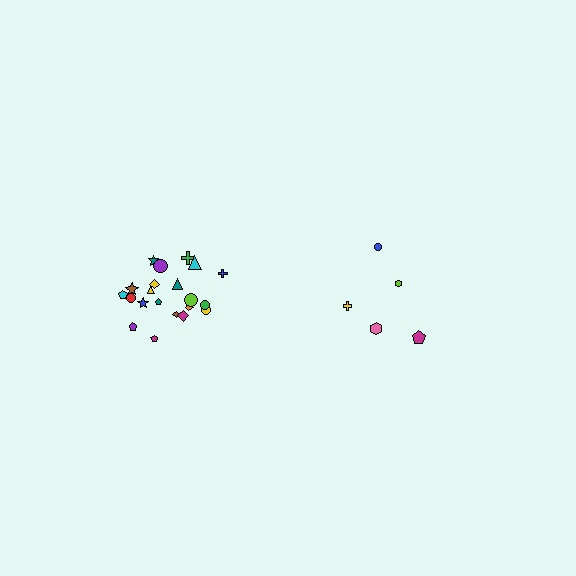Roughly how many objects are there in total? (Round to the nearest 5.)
Roughly 25 objects in total.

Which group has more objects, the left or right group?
The left group.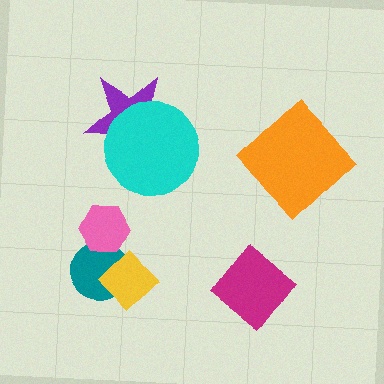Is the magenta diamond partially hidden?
No, no other shape covers it.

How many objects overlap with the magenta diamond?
0 objects overlap with the magenta diamond.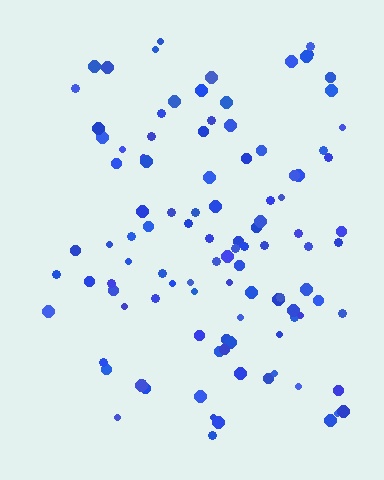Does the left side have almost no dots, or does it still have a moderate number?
Still a moderate number, just noticeably fewer than the right.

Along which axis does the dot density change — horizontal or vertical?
Horizontal.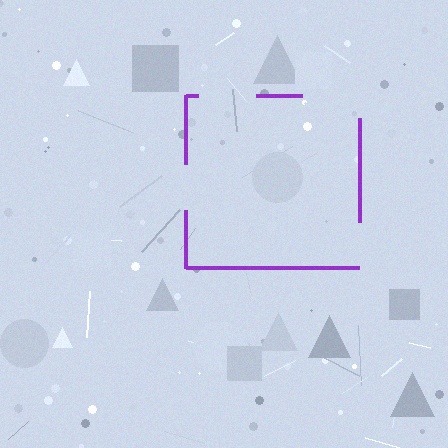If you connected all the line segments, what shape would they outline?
They would outline a square.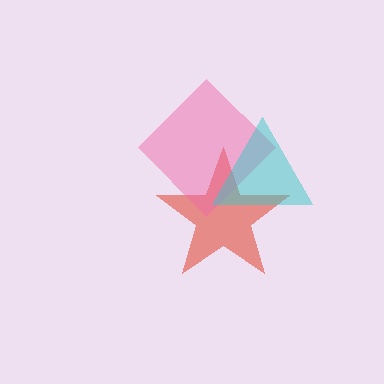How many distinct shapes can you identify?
There are 3 distinct shapes: a red star, a pink diamond, a cyan triangle.